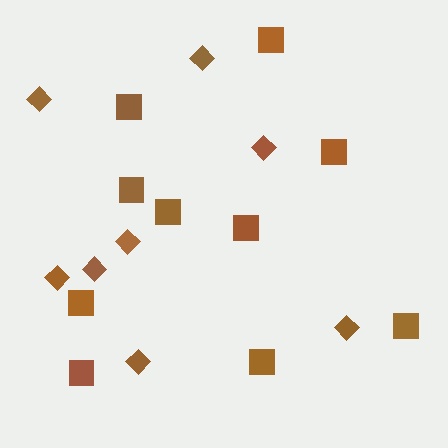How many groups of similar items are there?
There are 2 groups: one group of squares (10) and one group of diamonds (8).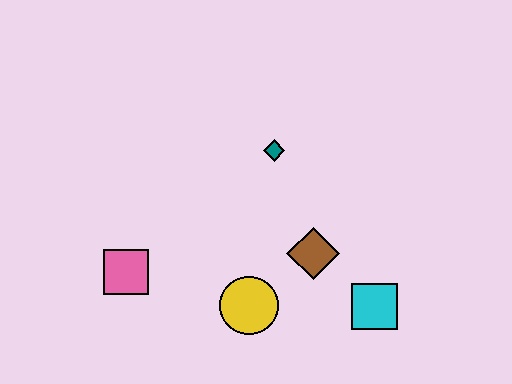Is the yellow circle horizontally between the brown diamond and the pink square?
Yes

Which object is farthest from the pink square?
The cyan square is farthest from the pink square.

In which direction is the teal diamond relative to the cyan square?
The teal diamond is above the cyan square.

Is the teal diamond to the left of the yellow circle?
No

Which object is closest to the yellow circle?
The brown diamond is closest to the yellow circle.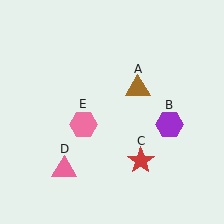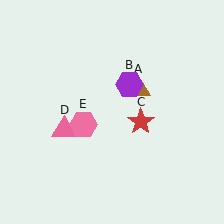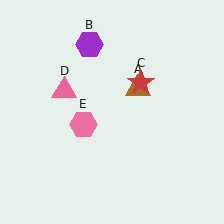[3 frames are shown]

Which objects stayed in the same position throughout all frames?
Brown triangle (object A) and pink hexagon (object E) remained stationary.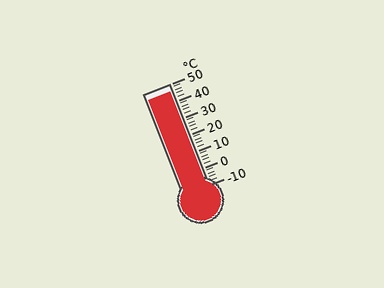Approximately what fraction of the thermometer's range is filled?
The thermometer is filled to approximately 95% of its range.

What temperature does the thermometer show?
The thermometer shows approximately 46°C.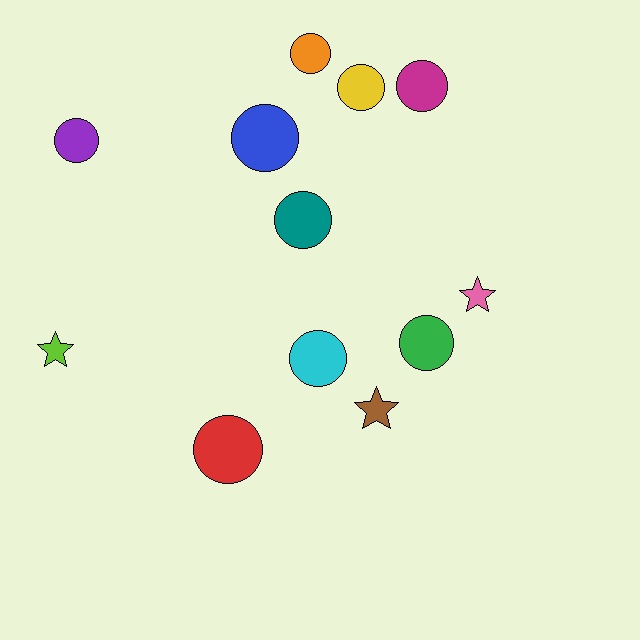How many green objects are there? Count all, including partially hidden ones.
There is 1 green object.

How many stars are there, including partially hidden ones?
There are 3 stars.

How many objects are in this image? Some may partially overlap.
There are 12 objects.